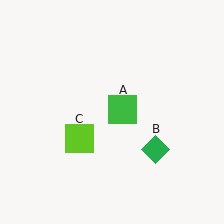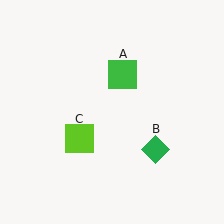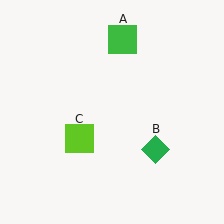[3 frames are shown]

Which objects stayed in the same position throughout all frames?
Green diamond (object B) and lime square (object C) remained stationary.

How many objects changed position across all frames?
1 object changed position: green square (object A).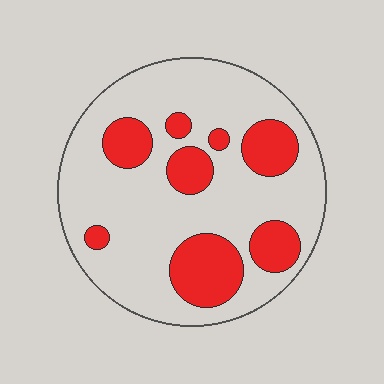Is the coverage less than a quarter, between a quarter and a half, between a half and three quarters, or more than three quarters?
Between a quarter and a half.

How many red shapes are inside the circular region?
8.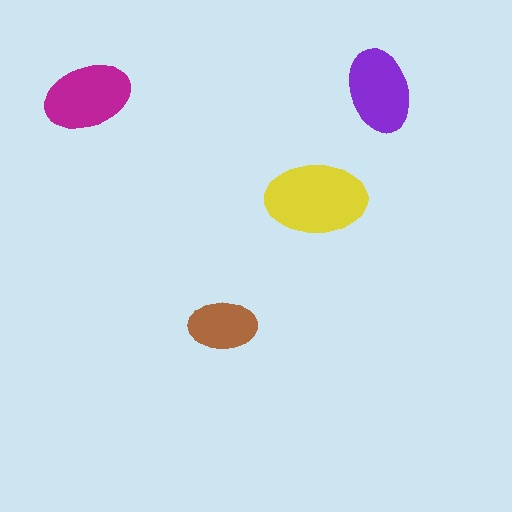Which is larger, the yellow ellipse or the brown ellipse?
The yellow one.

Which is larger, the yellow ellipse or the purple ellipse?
The yellow one.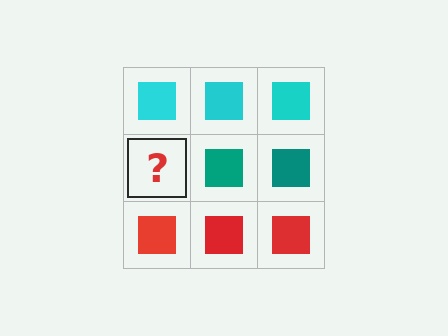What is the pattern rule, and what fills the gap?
The rule is that each row has a consistent color. The gap should be filled with a teal square.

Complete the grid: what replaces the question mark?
The question mark should be replaced with a teal square.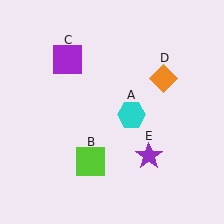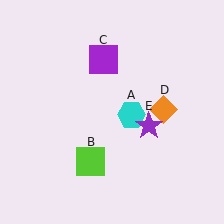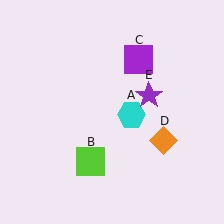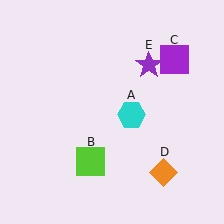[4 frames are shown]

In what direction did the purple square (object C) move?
The purple square (object C) moved right.